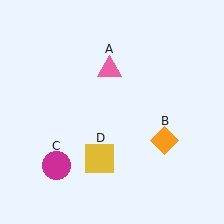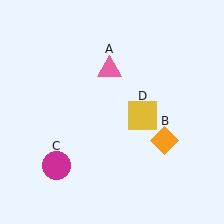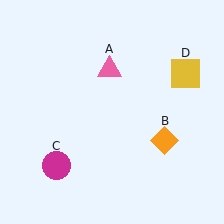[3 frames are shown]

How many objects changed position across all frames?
1 object changed position: yellow square (object D).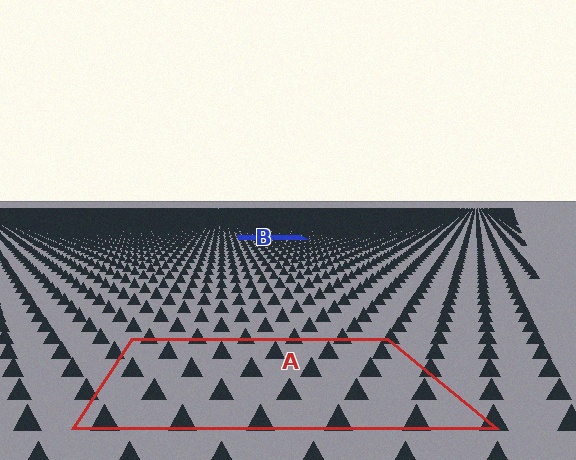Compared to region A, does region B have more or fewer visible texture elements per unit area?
Region B has more texture elements per unit area — they are packed more densely because it is farther away.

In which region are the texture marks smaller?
The texture marks are smaller in region B, because it is farther away.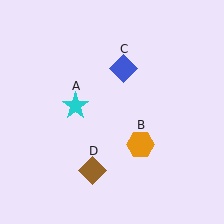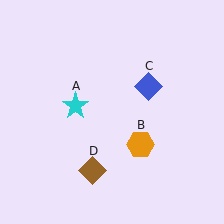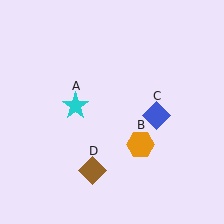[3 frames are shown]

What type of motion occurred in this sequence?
The blue diamond (object C) rotated clockwise around the center of the scene.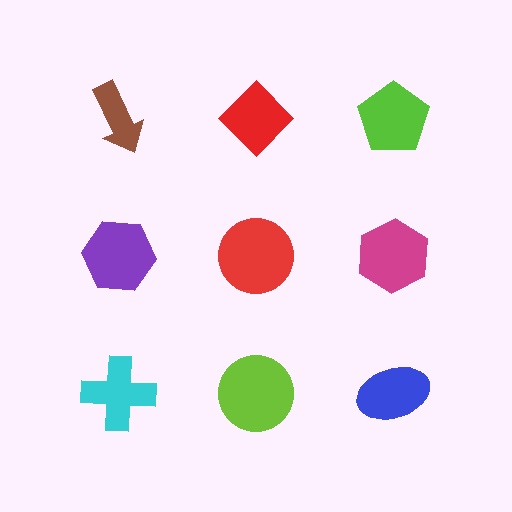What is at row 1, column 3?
A lime pentagon.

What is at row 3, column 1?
A cyan cross.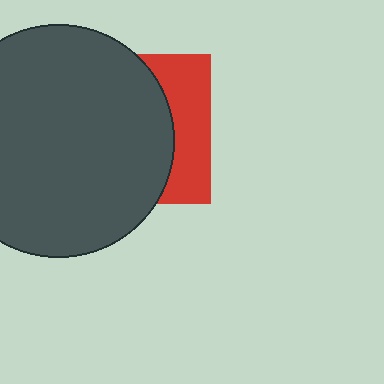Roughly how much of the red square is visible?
A small part of it is visible (roughly 31%).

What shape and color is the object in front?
The object in front is a dark gray circle.